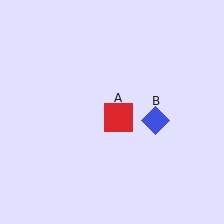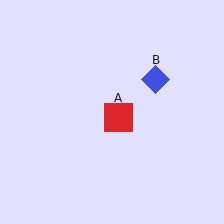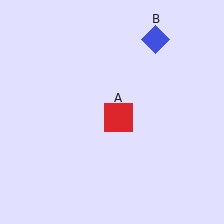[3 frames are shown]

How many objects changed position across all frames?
1 object changed position: blue diamond (object B).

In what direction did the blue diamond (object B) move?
The blue diamond (object B) moved up.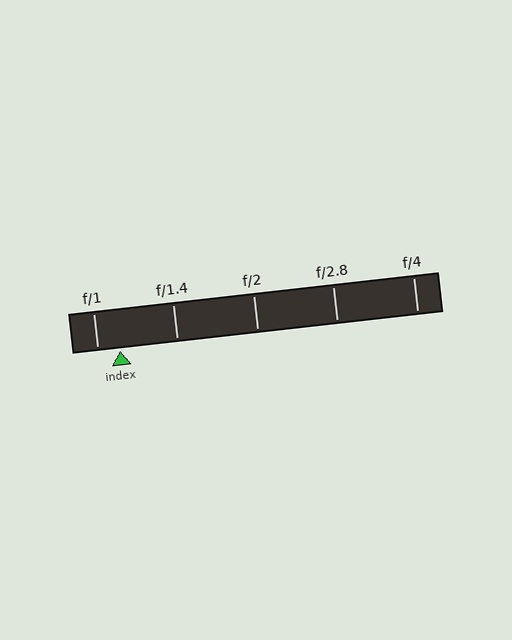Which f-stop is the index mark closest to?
The index mark is closest to f/1.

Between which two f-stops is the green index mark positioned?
The index mark is between f/1 and f/1.4.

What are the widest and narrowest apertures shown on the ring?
The widest aperture shown is f/1 and the narrowest is f/4.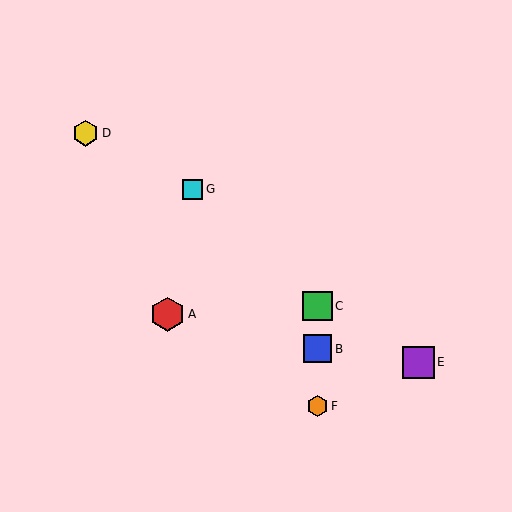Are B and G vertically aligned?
No, B is at x≈317 and G is at x≈192.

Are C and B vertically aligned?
Yes, both are at x≈317.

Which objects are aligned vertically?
Objects B, C, F are aligned vertically.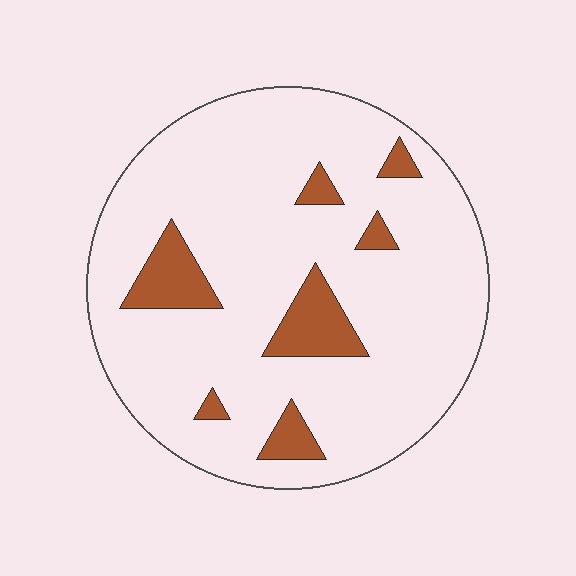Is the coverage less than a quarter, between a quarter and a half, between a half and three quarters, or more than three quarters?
Less than a quarter.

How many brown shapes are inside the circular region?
7.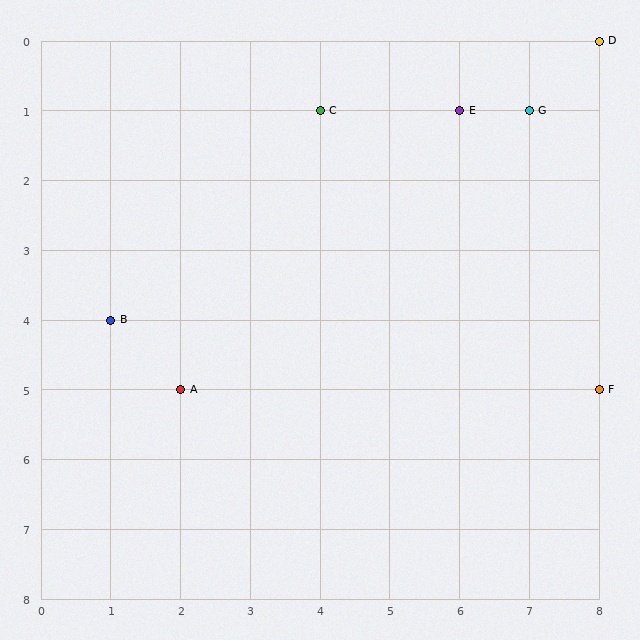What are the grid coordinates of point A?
Point A is at grid coordinates (2, 5).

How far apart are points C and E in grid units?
Points C and E are 2 columns apart.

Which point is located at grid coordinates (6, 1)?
Point E is at (6, 1).